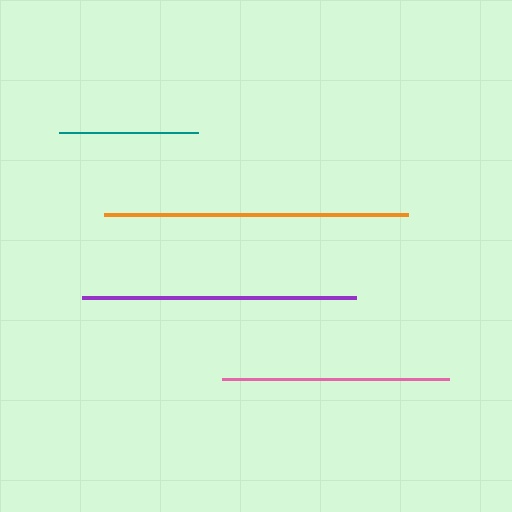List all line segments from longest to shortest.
From longest to shortest: orange, purple, pink, teal.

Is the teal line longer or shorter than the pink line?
The pink line is longer than the teal line.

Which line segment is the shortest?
The teal line is the shortest at approximately 139 pixels.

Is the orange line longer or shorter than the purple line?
The orange line is longer than the purple line.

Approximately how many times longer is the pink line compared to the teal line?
The pink line is approximately 1.6 times the length of the teal line.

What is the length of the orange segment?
The orange segment is approximately 304 pixels long.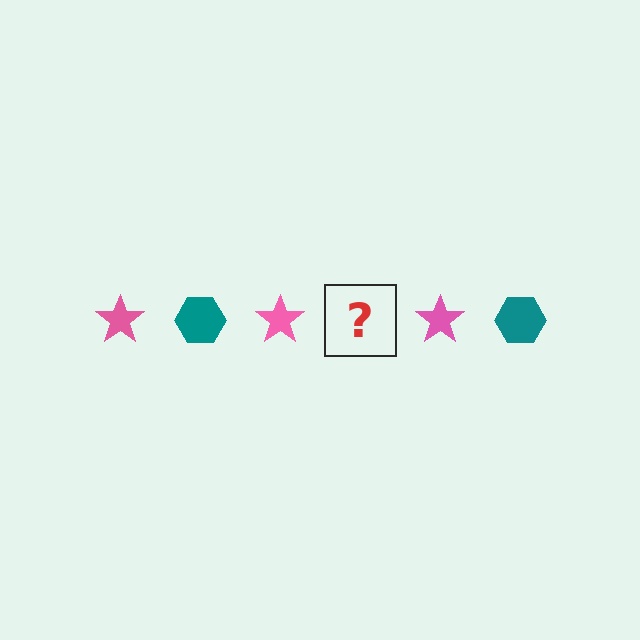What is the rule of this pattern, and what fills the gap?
The rule is that the pattern alternates between pink star and teal hexagon. The gap should be filled with a teal hexagon.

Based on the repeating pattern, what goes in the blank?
The blank should be a teal hexagon.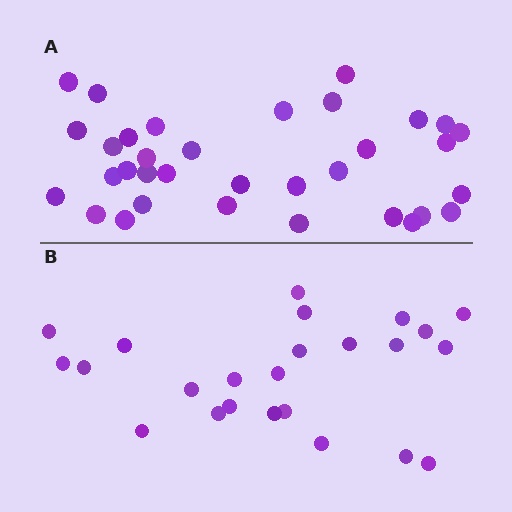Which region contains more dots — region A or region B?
Region A (the top region) has more dots.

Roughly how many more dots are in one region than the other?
Region A has roughly 10 or so more dots than region B.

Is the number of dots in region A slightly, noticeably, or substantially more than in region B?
Region A has noticeably more, but not dramatically so. The ratio is roughly 1.4 to 1.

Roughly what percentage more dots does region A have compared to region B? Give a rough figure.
About 40% more.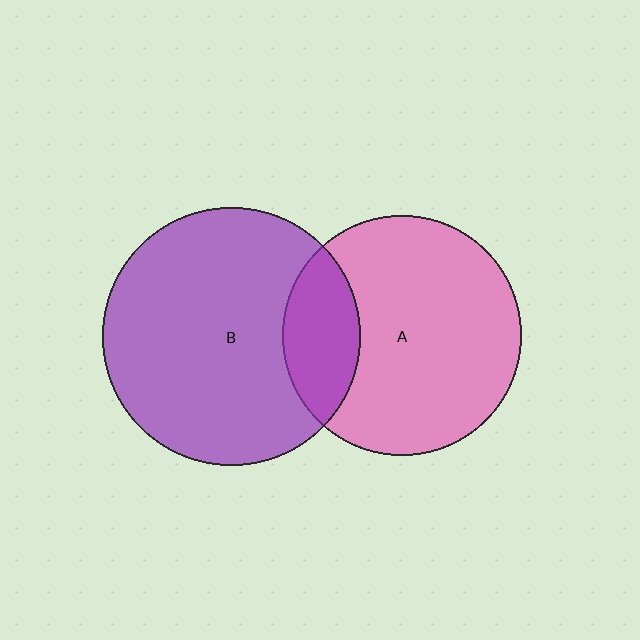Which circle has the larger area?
Circle B (purple).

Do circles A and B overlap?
Yes.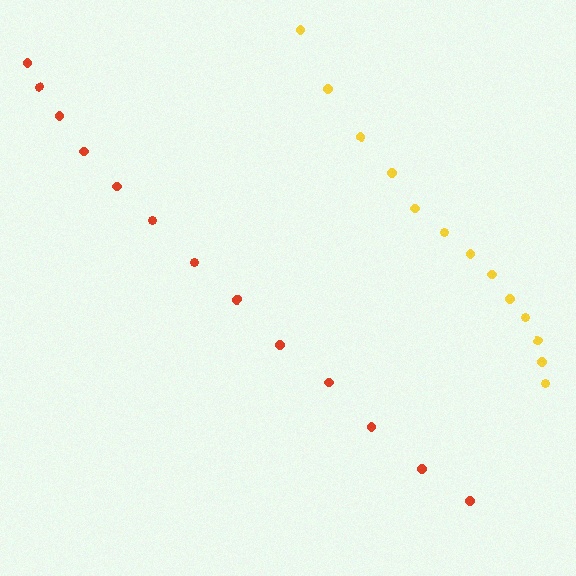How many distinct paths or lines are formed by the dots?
There are 2 distinct paths.